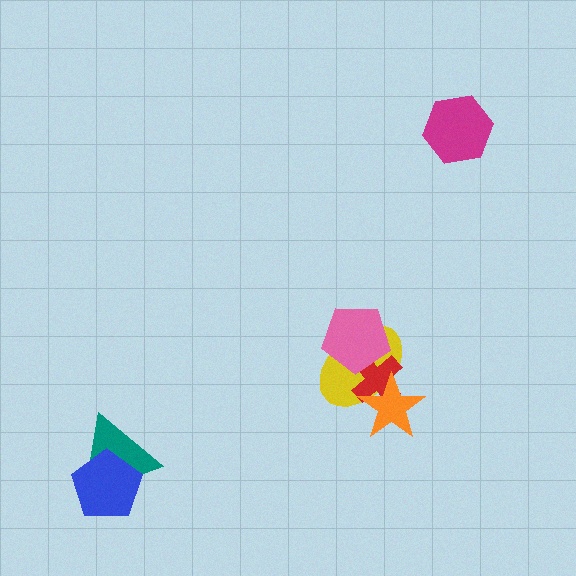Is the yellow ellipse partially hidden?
Yes, it is partially covered by another shape.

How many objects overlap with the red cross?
3 objects overlap with the red cross.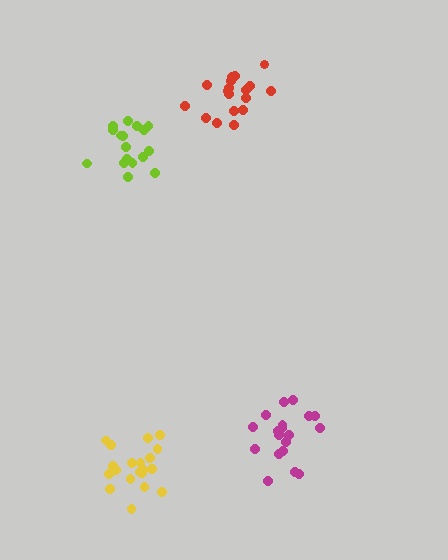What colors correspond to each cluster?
The clusters are colored: magenta, red, lime, yellow.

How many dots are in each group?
Group 1: 19 dots, Group 2: 18 dots, Group 3: 17 dots, Group 4: 20 dots (74 total).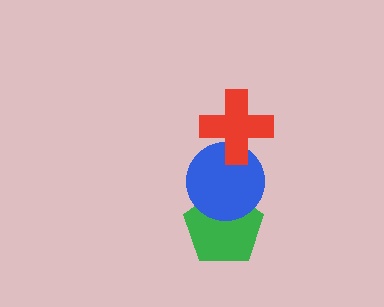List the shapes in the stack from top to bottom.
From top to bottom: the red cross, the blue circle, the green pentagon.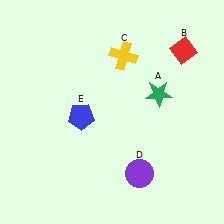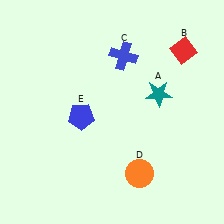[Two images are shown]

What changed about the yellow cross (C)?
In Image 1, C is yellow. In Image 2, it changed to blue.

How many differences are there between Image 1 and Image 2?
There are 3 differences between the two images.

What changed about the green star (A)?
In Image 1, A is green. In Image 2, it changed to teal.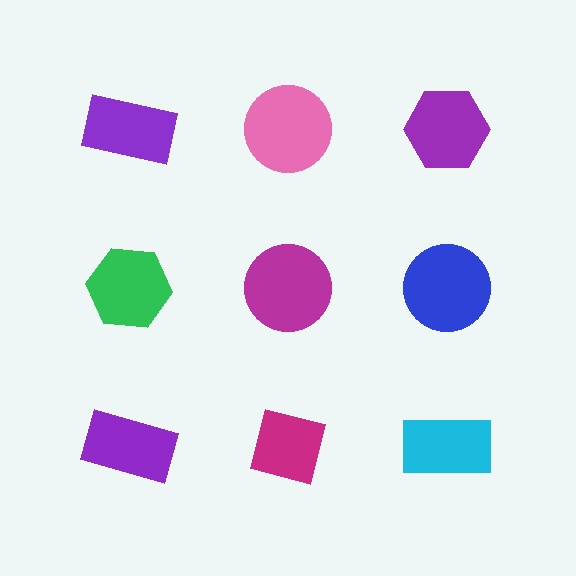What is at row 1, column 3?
A purple hexagon.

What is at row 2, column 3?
A blue circle.